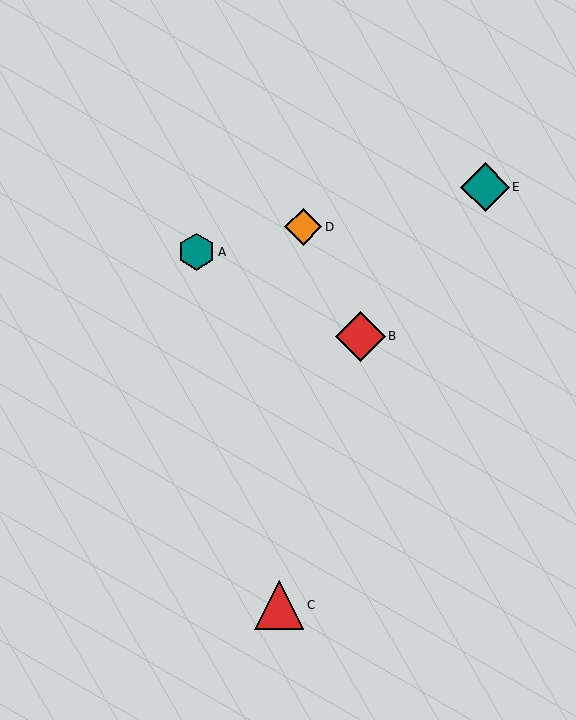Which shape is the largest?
The red diamond (labeled B) is the largest.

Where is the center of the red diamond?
The center of the red diamond is at (360, 336).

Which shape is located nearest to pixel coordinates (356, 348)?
The red diamond (labeled B) at (360, 336) is nearest to that location.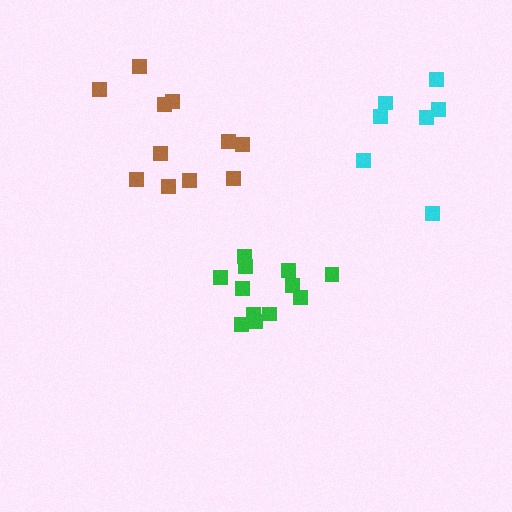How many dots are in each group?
Group 1: 7 dots, Group 2: 11 dots, Group 3: 12 dots (30 total).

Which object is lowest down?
The green cluster is bottommost.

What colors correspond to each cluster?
The clusters are colored: cyan, brown, green.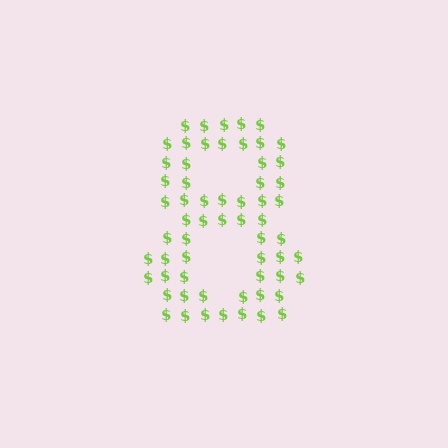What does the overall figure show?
The overall figure shows the digit 8.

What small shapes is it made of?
It is made of small dollar signs.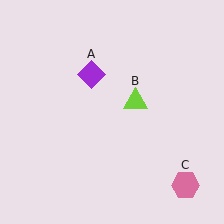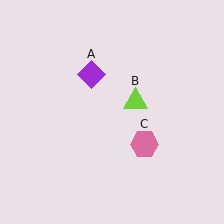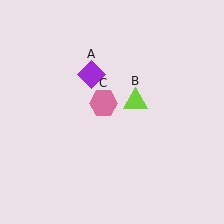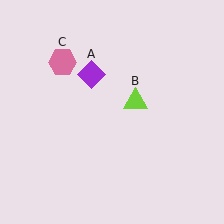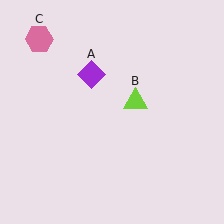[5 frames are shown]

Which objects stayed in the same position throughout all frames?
Purple diamond (object A) and lime triangle (object B) remained stationary.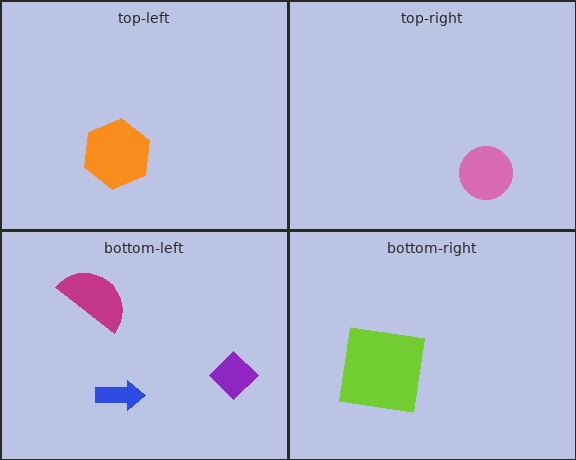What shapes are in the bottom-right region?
The lime square.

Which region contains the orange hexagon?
The top-left region.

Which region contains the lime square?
The bottom-right region.